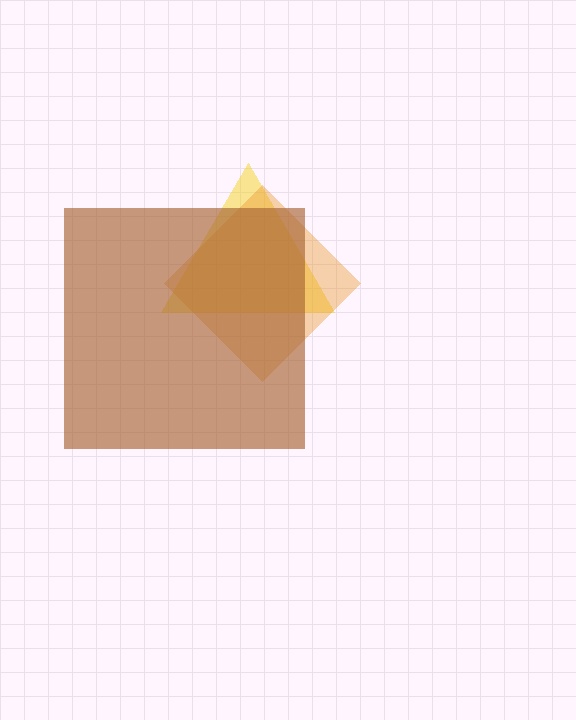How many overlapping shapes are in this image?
There are 3 overlapping shapes in the image.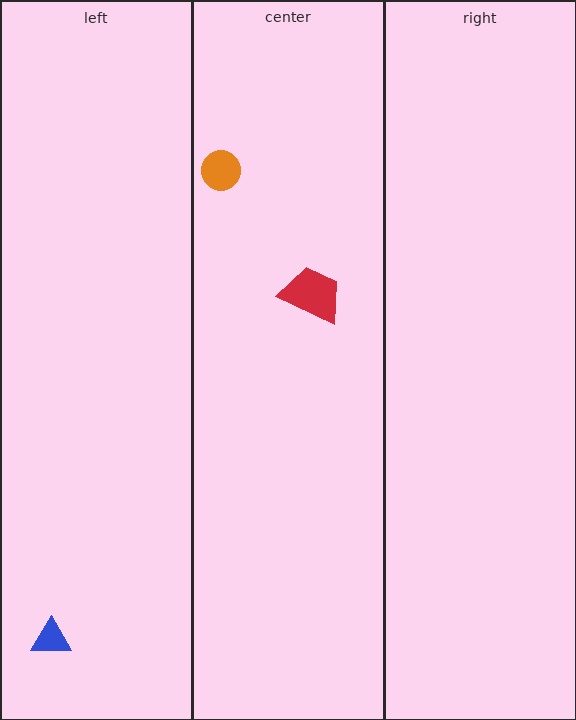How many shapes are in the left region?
1.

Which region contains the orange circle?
The center region.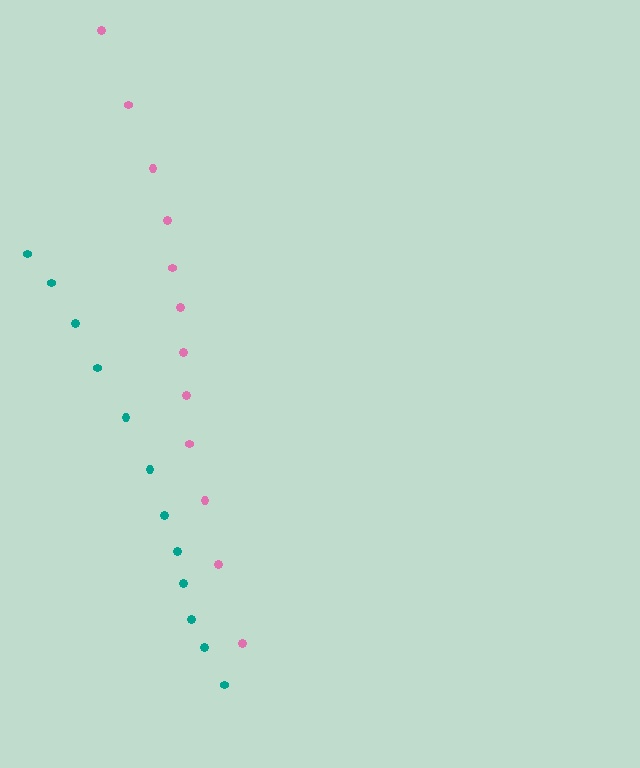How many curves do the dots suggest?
There are 2 distinct paths.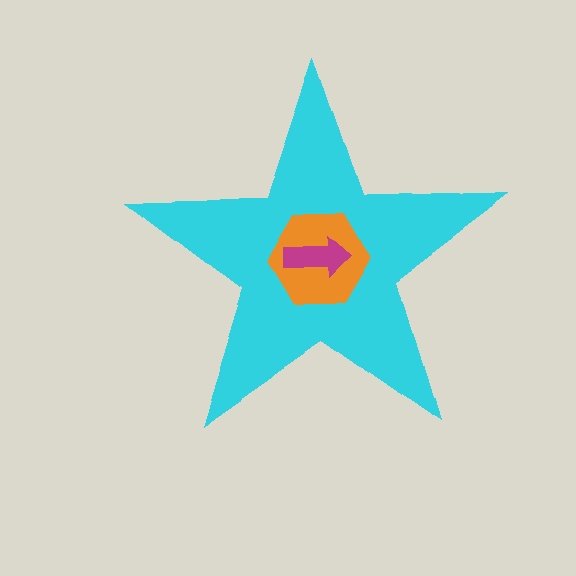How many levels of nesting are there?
3.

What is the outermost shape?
The cyan star.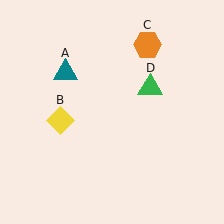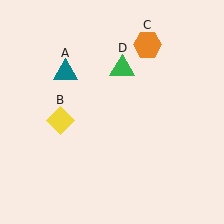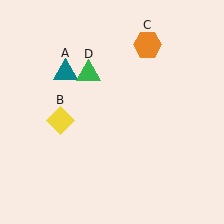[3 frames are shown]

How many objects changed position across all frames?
1 object changed position: green triangle (object D).